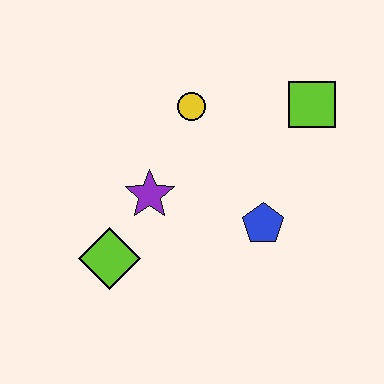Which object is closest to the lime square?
The yellow circle is closest to the lime square.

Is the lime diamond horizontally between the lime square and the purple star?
No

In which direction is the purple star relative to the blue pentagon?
The purple star is to the left of the blue pentagon.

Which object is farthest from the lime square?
The lime diamond is farthest from the lime square.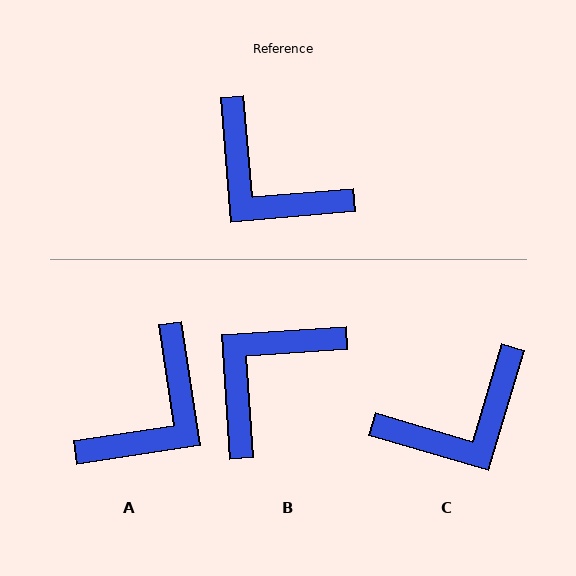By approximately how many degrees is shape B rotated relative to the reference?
Approximately 91 degrees clockwise.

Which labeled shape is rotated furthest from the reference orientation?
A, about 94 degrees away.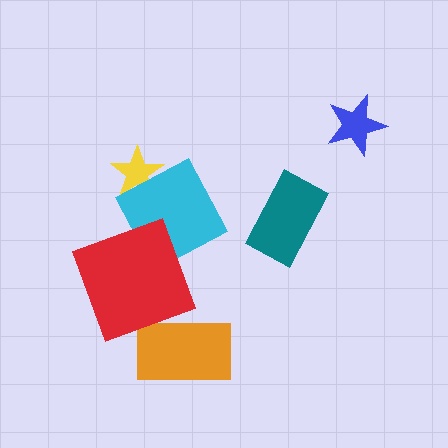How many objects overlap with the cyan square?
2 objects overlap with the cyan square.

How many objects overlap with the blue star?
0 objects overlap with the blue star.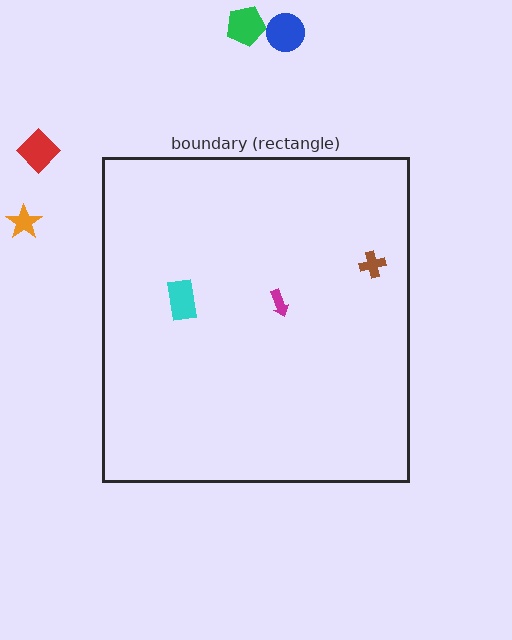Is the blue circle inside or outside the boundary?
Outside.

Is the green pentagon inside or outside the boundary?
Outside.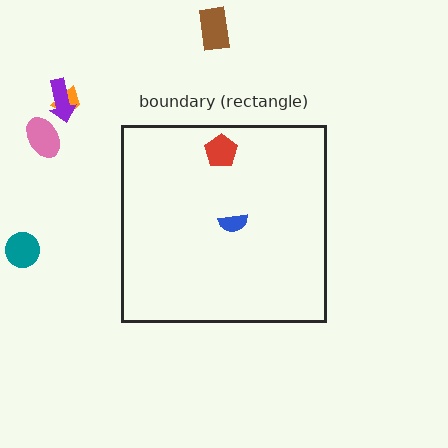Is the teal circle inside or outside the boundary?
Outside.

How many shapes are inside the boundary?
2 inside, 5 outside.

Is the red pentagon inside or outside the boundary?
Inside.